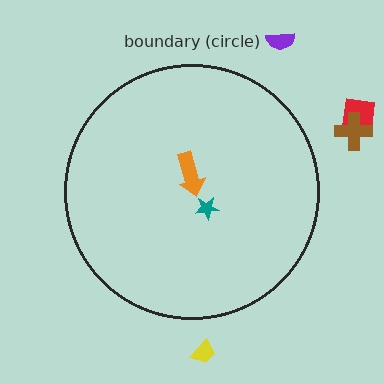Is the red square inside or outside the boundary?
Outside.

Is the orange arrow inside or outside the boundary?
Inside.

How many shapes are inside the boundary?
2 inside, 4 outside.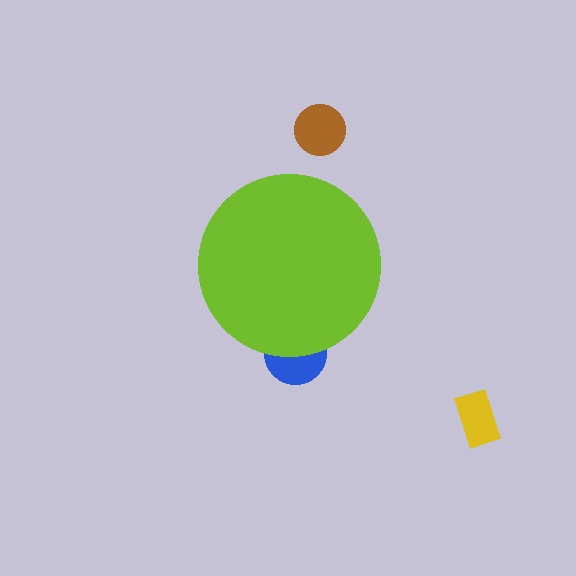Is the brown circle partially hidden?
No, the brown circle is fully visible.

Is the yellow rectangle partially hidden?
No, the yellow rectangle is fully visible.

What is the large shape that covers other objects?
A lime circle.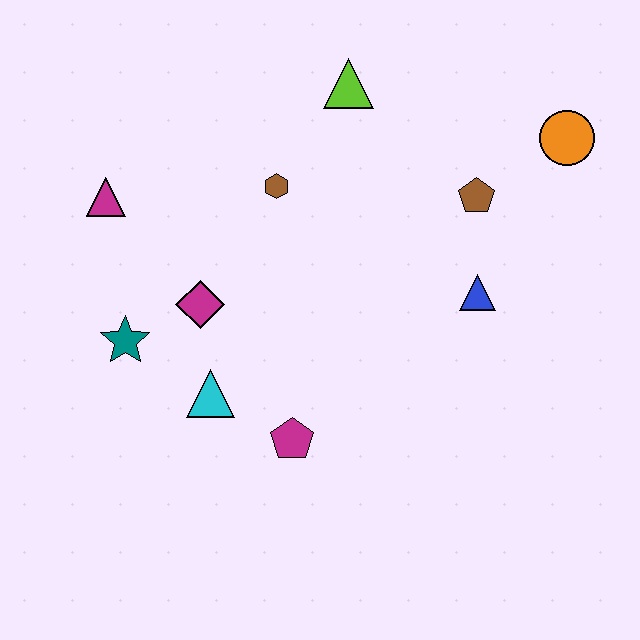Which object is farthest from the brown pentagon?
The teal star is farthest from the brown pentagon.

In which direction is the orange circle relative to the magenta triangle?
The orange circle is to the right of the magenta triangle.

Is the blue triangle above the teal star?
Yes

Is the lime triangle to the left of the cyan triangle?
No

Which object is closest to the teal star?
The magenta diamond is closest to the teal star.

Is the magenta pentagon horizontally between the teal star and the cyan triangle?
No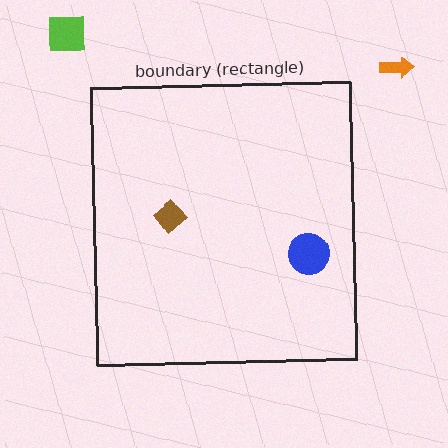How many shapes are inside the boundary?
2 inside, 2 outside.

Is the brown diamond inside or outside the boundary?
Inside.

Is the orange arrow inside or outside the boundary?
Outside.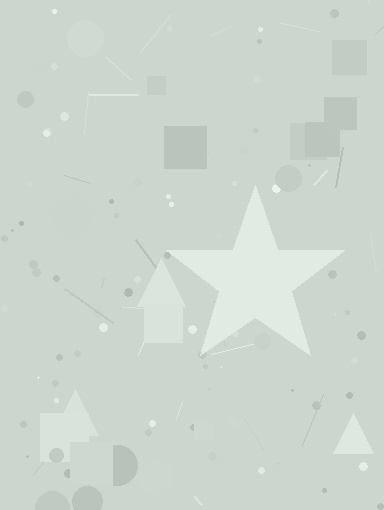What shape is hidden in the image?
A star is hidden in the image.